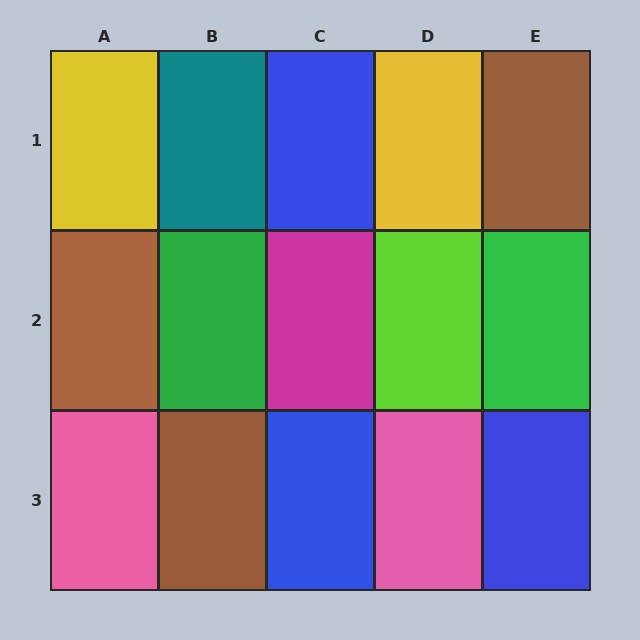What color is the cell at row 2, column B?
Green.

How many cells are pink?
2 cells are pink.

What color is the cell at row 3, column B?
Brown.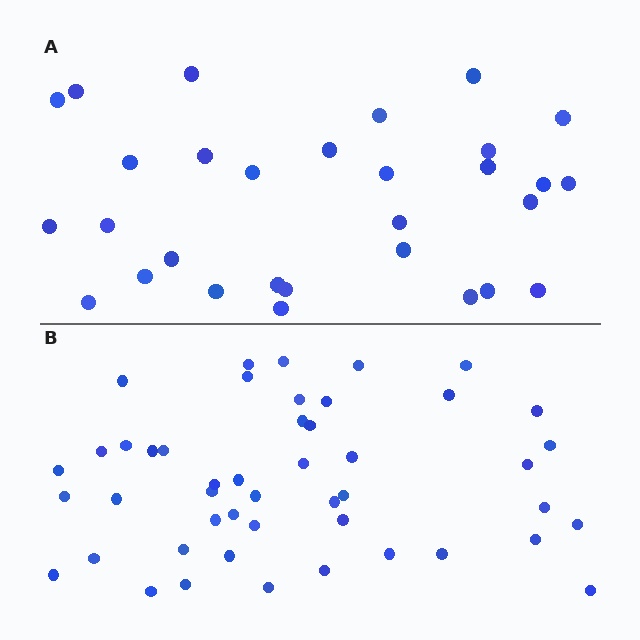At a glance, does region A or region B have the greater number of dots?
Region B (the bottom region) has more dots.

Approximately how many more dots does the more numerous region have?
Region B has approximately 15 more dots than region A.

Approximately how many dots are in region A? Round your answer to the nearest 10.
About 30 dots.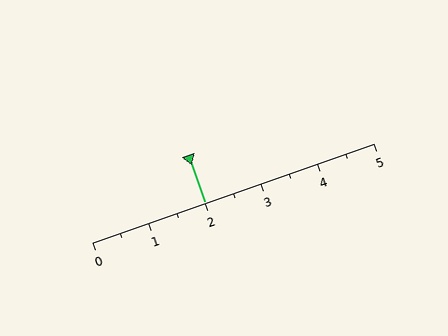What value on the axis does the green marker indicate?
The marker indicates approximately 2.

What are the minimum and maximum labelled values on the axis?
The axis runs from 0 to 5.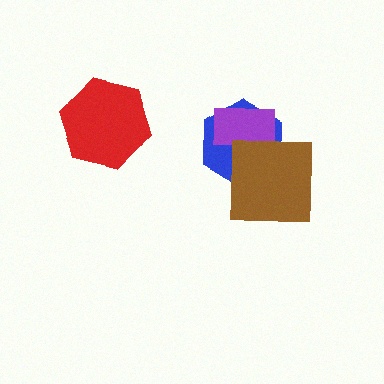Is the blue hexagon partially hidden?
Yes, it is partially covered by another shape.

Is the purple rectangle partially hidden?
Yes, it is partially covered by another shape.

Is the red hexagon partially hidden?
No, no other shape covers it.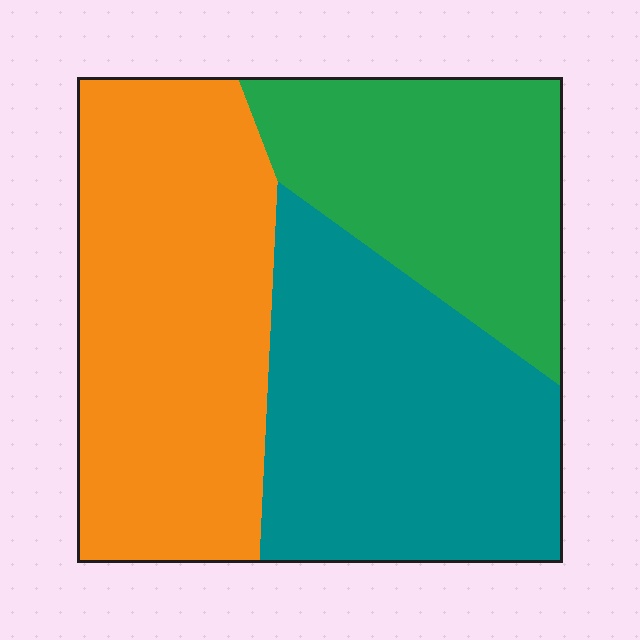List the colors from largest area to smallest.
From largest to smallest: orange, teal, green.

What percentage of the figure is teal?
Teal takes up about one third (1/3) of the figure.